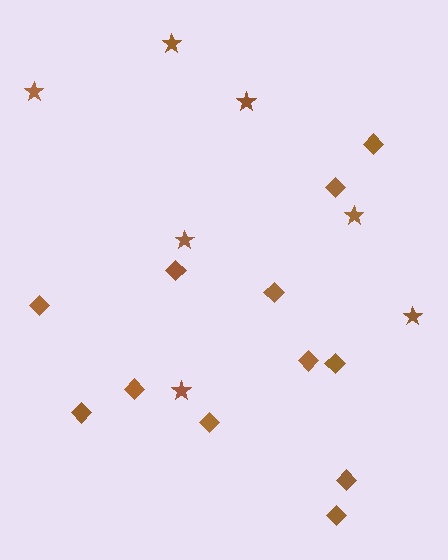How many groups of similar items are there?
There are 2 groups: one group of diamonds (12) and one group of stars (7).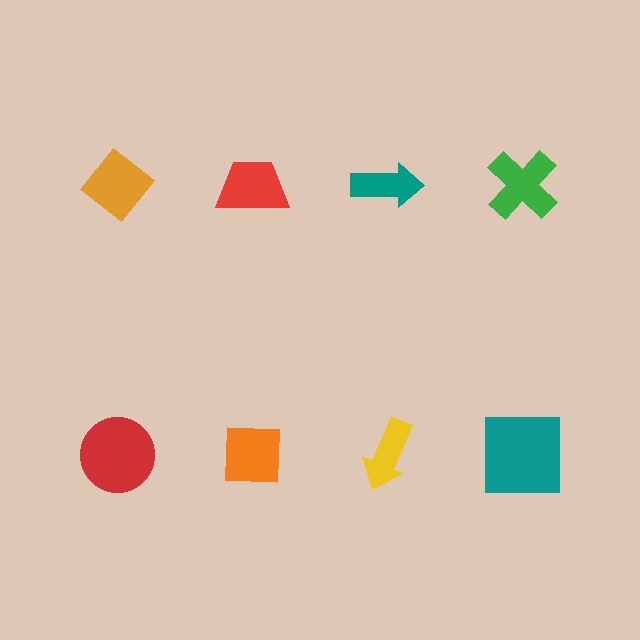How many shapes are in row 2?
4 shapes.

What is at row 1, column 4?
A green cross.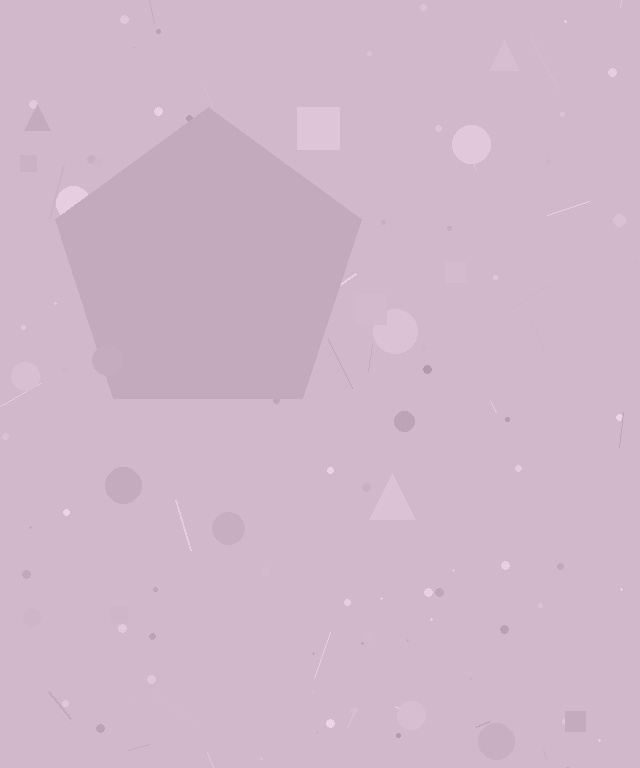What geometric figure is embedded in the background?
A pentagon is embedded in the background.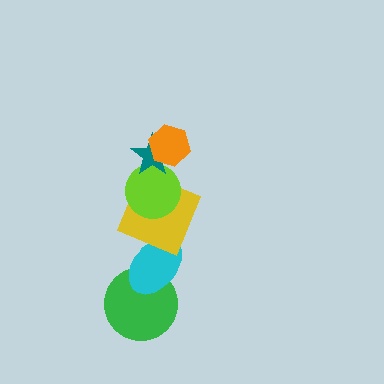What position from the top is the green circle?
The green circle is 6th from the top.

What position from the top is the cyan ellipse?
The cyan ellipse is 5th from the top.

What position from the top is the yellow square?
The yellow square is 4th from the top.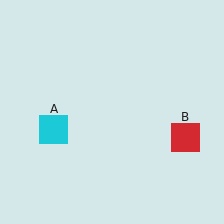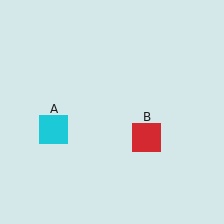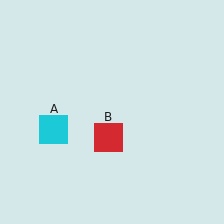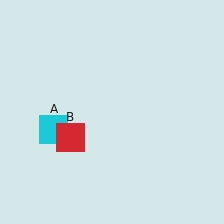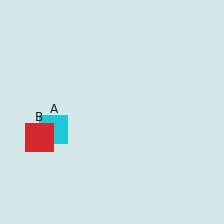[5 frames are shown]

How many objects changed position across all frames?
1 object changed position: red square (object B).